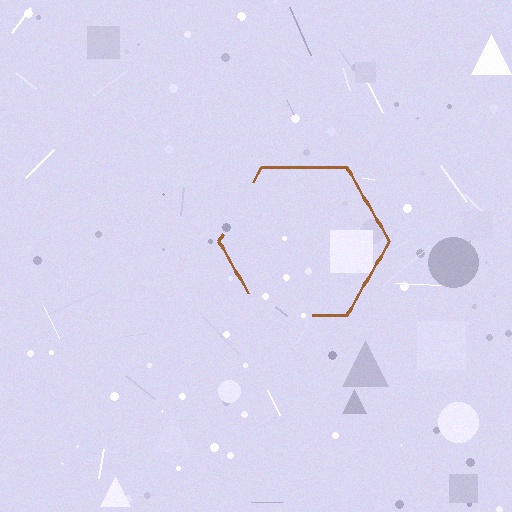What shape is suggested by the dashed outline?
The dashed outline suggests a hexagon.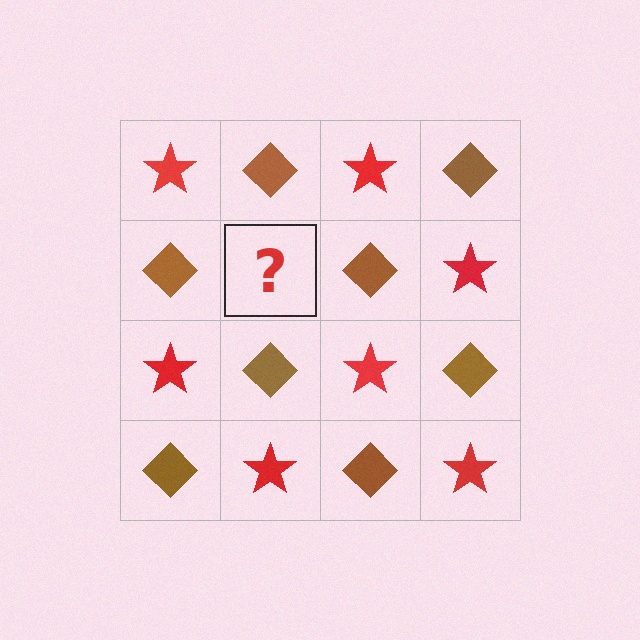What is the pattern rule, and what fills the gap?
The rule is that it alternates red star and brown diamond in a checkerboard pattern. The gap should be filled with a red star.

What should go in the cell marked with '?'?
The missing cell should contain a red star.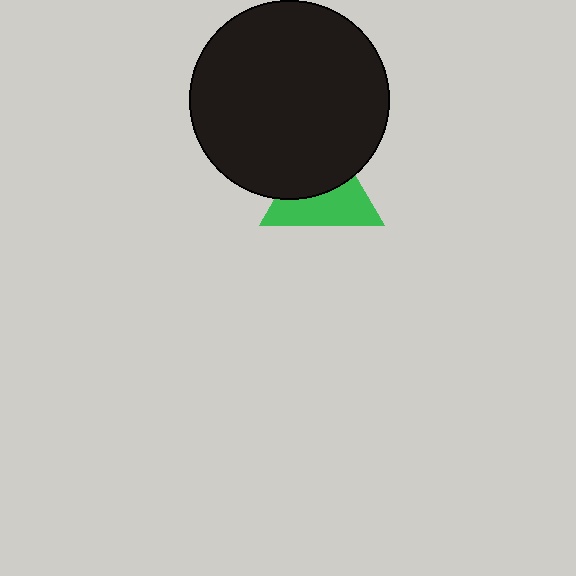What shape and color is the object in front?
The object in front is a black circle.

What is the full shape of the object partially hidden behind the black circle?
The partially hidden object is a green triangle.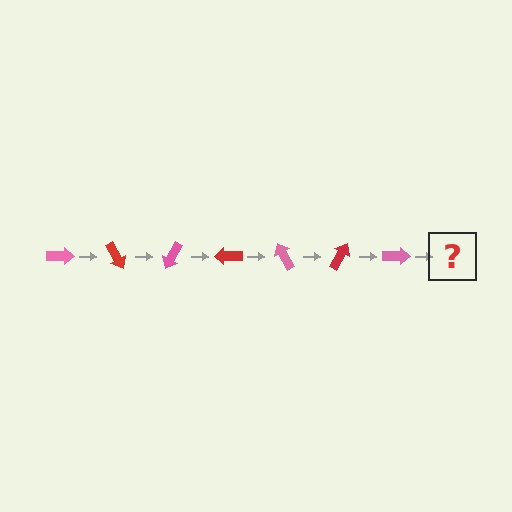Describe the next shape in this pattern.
It should be a red arrow, rotated 420 degrees from the start.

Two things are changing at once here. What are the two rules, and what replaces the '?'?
The two rules are that it rotates 60 degrees each step and the color cycles through pink and red. The '?' should be a red arrow, rotated 420 degrees from the start.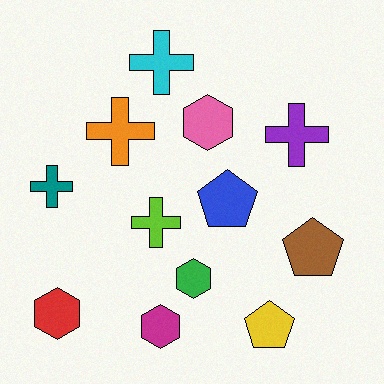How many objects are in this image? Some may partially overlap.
There are 12 objects.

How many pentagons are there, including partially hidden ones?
There are 3 pentagons.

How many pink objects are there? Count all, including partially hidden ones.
There is 1 pink object.